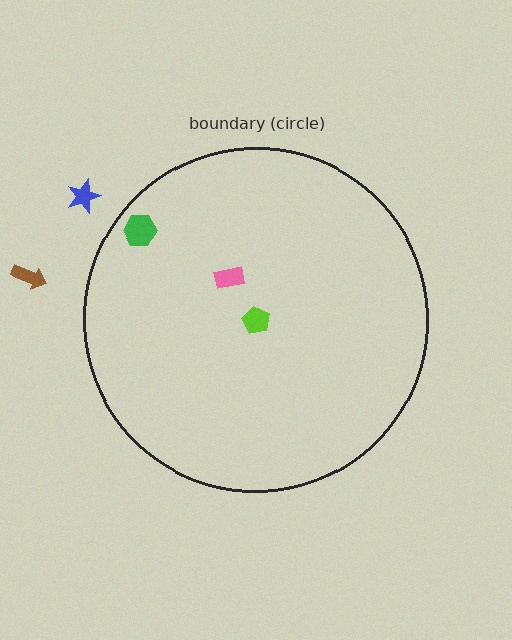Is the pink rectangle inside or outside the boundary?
Inside.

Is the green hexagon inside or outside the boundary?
Inside.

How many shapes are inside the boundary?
3 inside, 2 outside.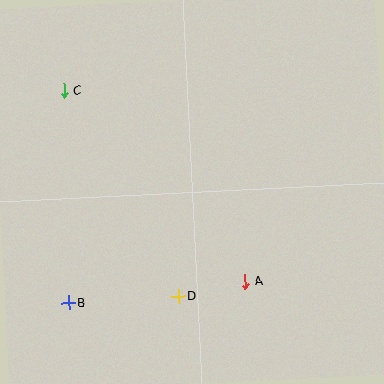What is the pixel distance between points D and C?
The distance between D and C is 235 pixels.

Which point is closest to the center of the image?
Point A at (245, 282) is closest to the center.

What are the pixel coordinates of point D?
Point D is at (178, 297).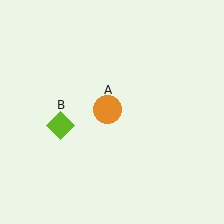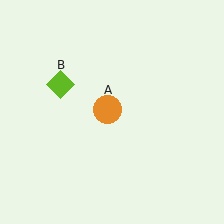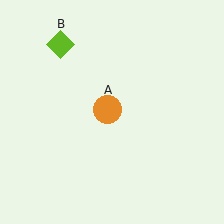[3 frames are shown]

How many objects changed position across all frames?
1 object changed position: lime diamond (object B).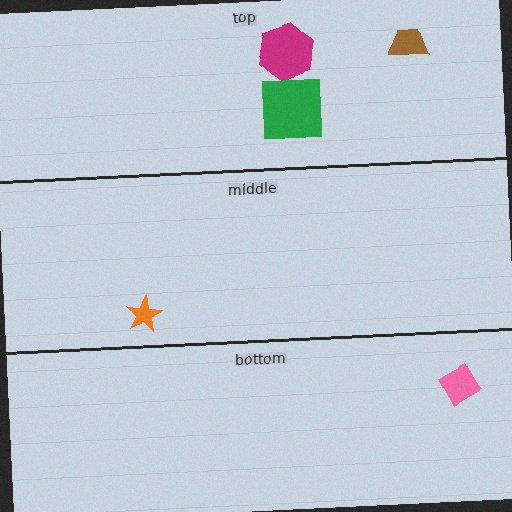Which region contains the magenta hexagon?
The top region.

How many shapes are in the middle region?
1.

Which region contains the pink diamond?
The bottom region.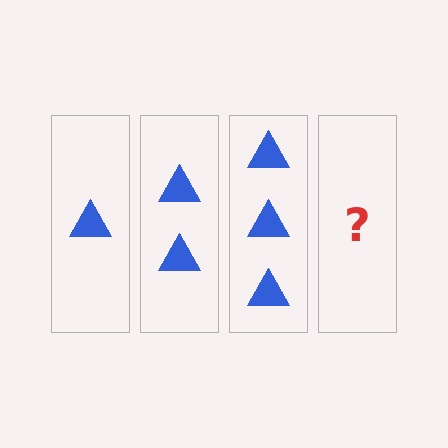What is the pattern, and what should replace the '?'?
The pattern is that each step adds one more triangle. The '?' should be 4 triangles.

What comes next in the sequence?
The next element should be 4 triangles.